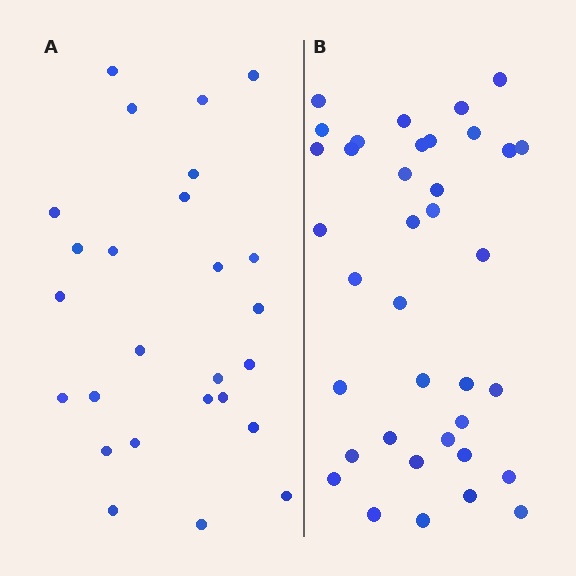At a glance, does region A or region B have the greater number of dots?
Region B (the right region) has more dots.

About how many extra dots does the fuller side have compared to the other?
Region B has roughly 12 or so more dots than region A.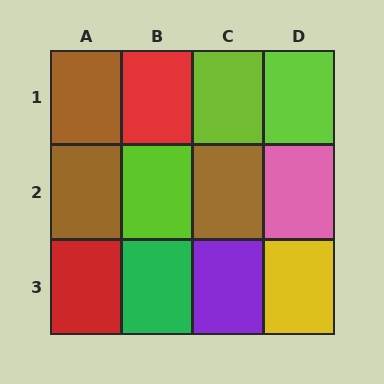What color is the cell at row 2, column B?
Lime.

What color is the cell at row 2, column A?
Brown.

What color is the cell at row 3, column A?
Red.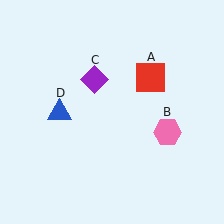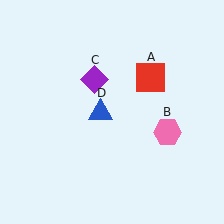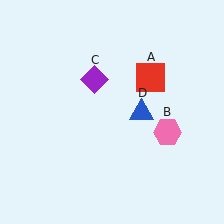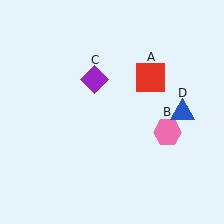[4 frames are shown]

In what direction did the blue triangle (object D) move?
The blue triangle (object D) moved right.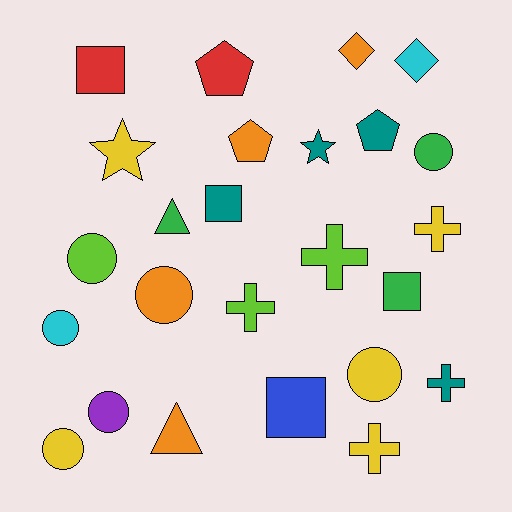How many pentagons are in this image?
There are 3 pentagons.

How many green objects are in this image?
There are 3 green objects.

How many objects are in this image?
There are 25 objects.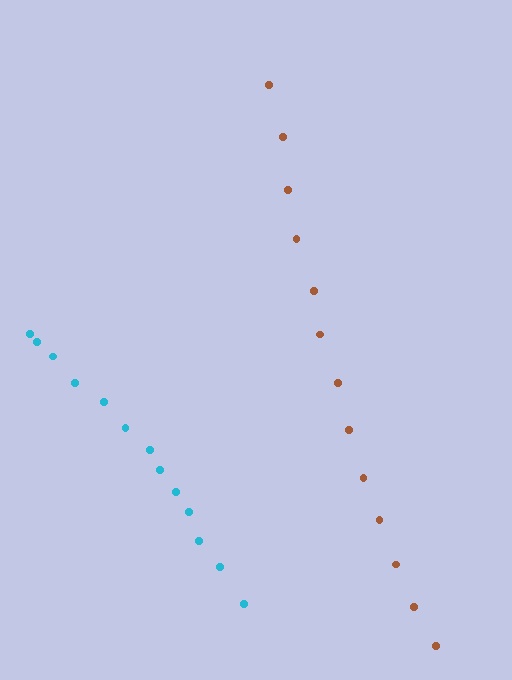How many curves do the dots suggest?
There are 2 distinct paths.